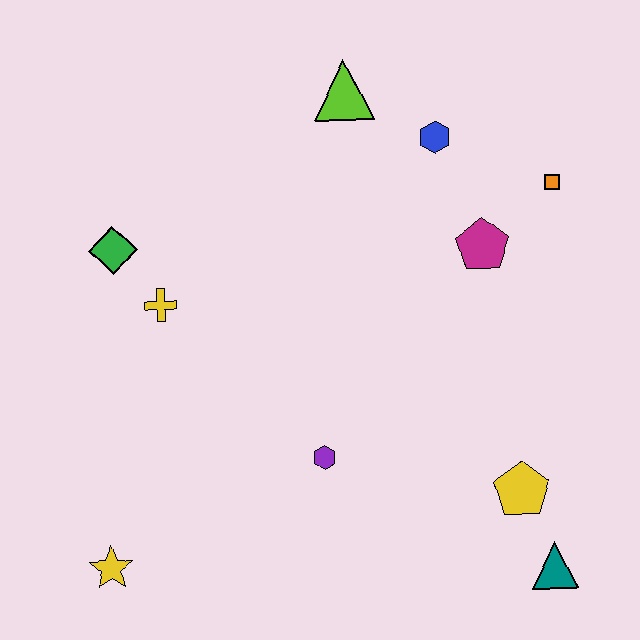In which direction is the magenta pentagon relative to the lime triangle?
The magenta pentagon is below the lime triangle.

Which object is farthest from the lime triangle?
The yellow star is farthest from the lime triangle.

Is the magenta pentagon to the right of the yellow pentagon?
No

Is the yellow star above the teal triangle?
Yes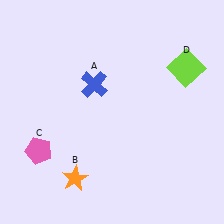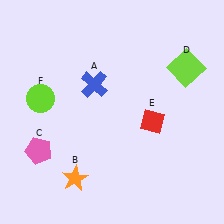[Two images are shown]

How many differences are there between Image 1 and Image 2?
There are 2 differences between the two images.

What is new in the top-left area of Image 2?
A lime circle (F) was added in the top-left area of Image 2.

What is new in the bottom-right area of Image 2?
A red diamond (E) was added in the bottom-right area of Image 2.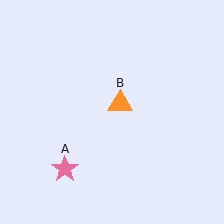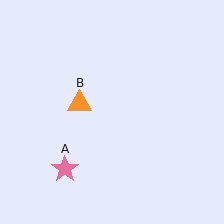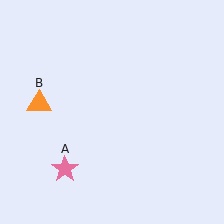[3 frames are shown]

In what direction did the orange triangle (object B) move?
The orange triangle (object B) moved left.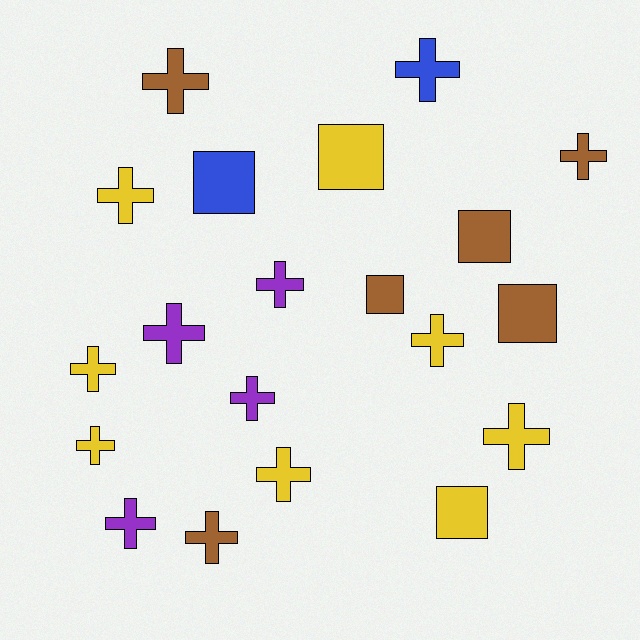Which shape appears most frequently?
Cross, with 14 objects.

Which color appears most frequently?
Yellow, with 8 objects.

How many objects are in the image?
There are 20 objects.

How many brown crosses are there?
There are 3 brown crosses.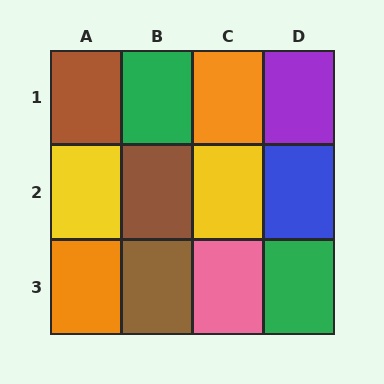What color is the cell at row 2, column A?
Yellow.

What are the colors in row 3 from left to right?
Orange, brown, pink, green.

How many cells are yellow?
2 cells are yellow.